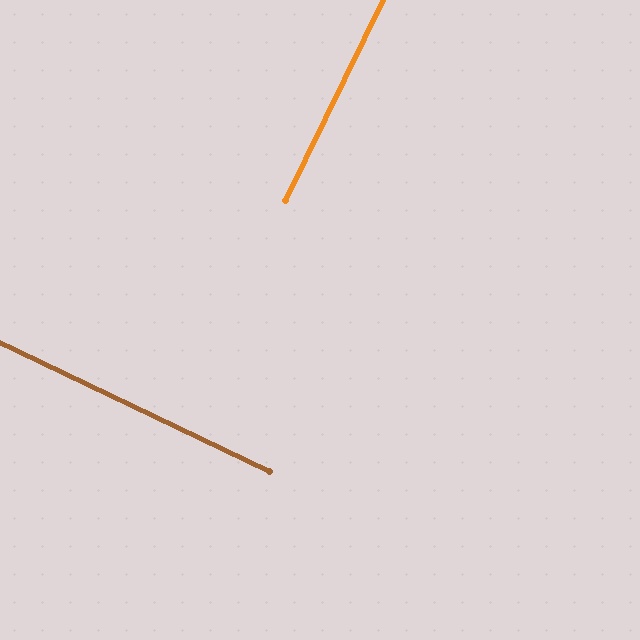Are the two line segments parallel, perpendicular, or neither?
Perpendicular — they meet at approximately 89°.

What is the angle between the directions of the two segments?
Approximately 89 degrees.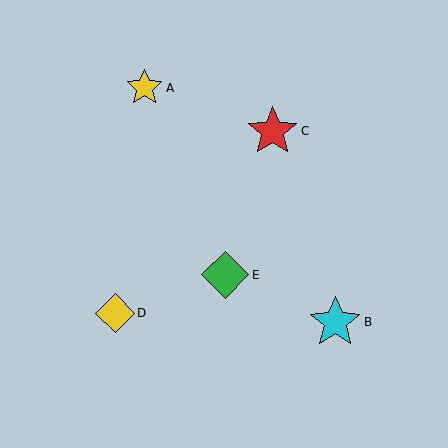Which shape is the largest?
The cyan star (labeled B) is the largest.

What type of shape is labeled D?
Shape D is a yellow diamond.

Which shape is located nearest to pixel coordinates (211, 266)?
The green diamond (labeled E) at (225, 275) is nearest to that location.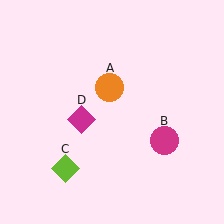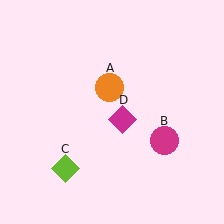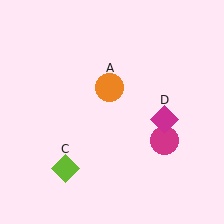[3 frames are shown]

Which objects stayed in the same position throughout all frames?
Orange circle (object A) and magenta circle (object B) and lime diamond (object C) remained stationary.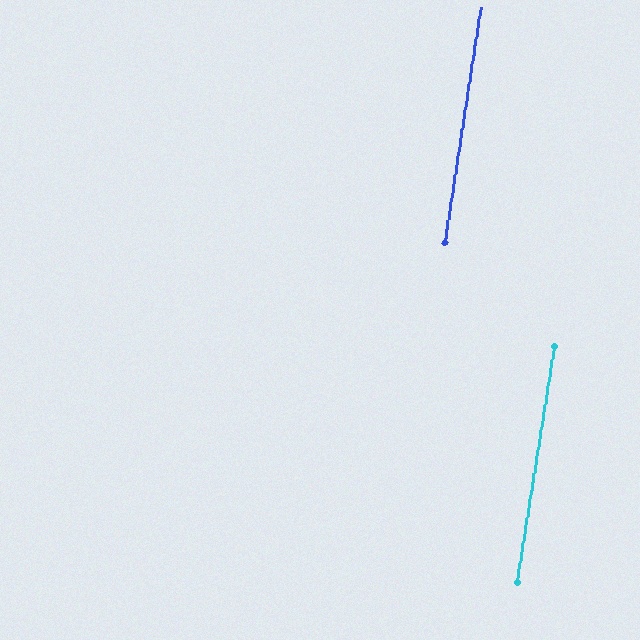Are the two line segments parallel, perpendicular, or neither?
Parallel — their directions differ by only 0.2°.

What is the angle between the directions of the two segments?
Approximately 0 degrees.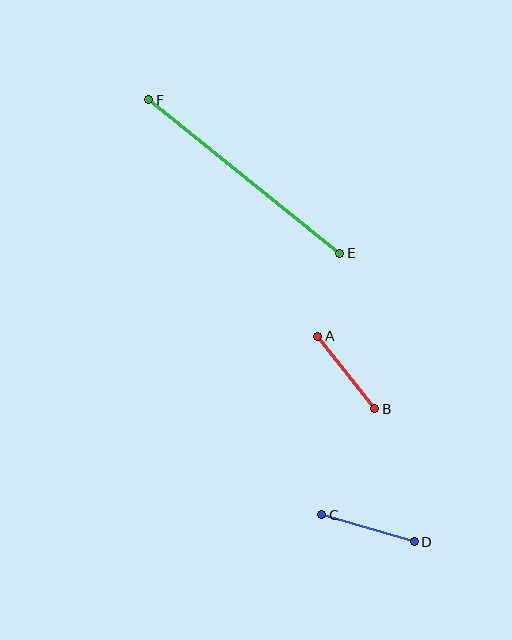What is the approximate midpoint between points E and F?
The midpoint is at approximately (244, 176) pixels.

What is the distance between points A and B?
The distance is approximately 92 pixels.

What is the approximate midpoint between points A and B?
The midpoint is at approximately (346, 373) pixels.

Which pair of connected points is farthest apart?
Points E and F are farthest apart.